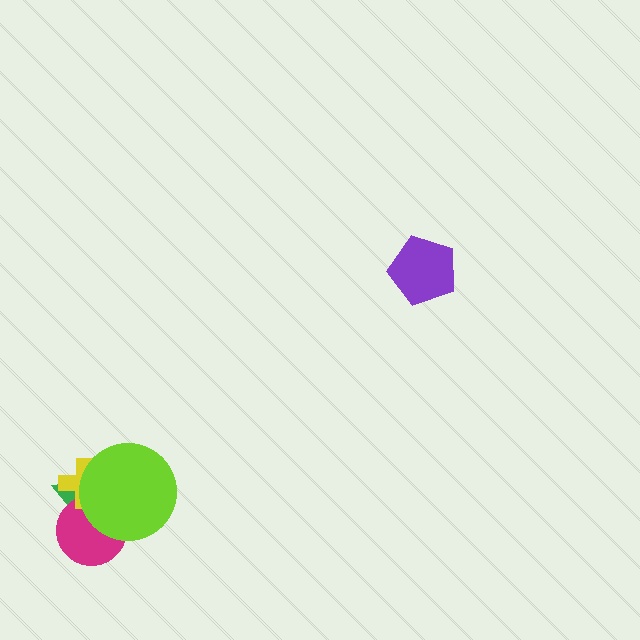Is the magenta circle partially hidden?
Yes, it is partially covered by another shape.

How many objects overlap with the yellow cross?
3 objects overlap with the yellow cross.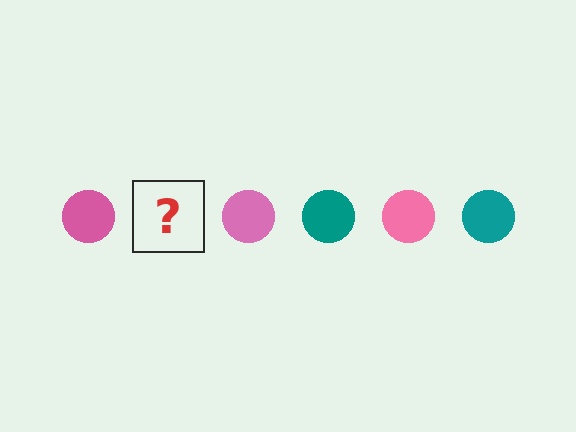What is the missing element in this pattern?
The missing element is a teal circle.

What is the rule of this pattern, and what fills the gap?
The rule is that the pattern cycles through pink, teal circles. The gap should be filled with a teal circle.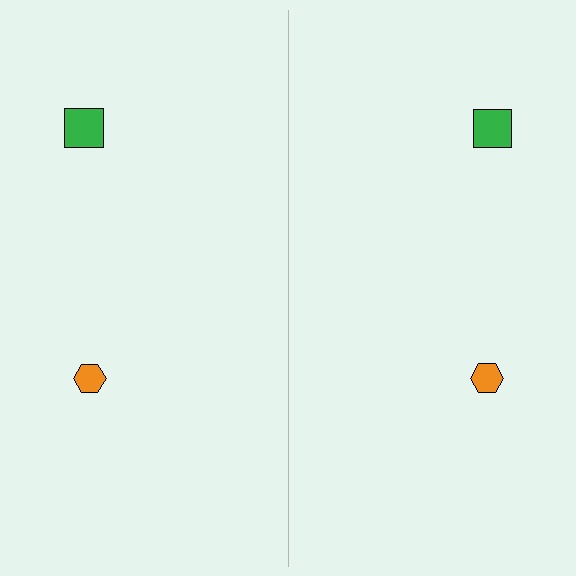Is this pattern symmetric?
Yes, this pattern has bilateral (reflection) symmetry.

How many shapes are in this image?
There are 4 shapes in this image.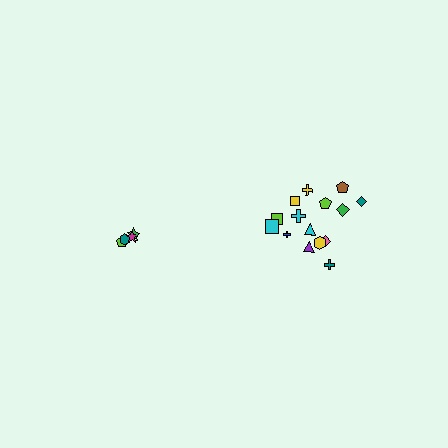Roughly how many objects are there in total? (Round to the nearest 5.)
Roughly 20 objects in total.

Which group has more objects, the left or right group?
The right group.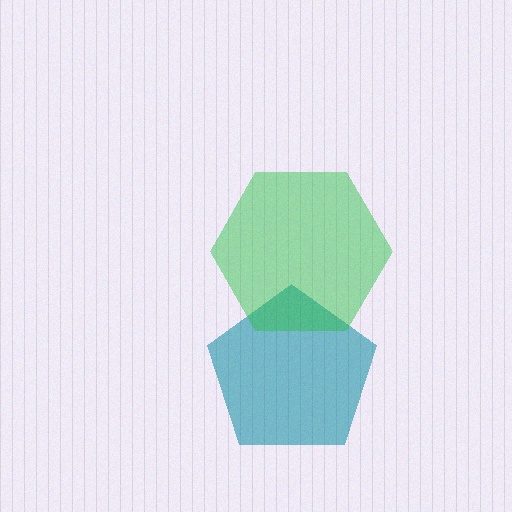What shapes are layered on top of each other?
The layered shapes are: a teal pentagon, a green hexagon.